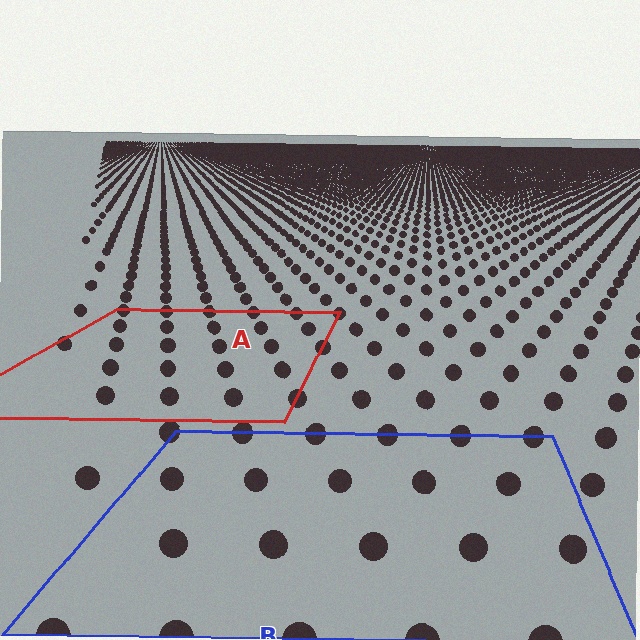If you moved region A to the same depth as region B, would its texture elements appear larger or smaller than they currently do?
They would appear larger. At a closer depth, the same texture elements are projected at a bigger on-screen size.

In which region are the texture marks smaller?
The texture marks are smaller in region A, because it is farther away.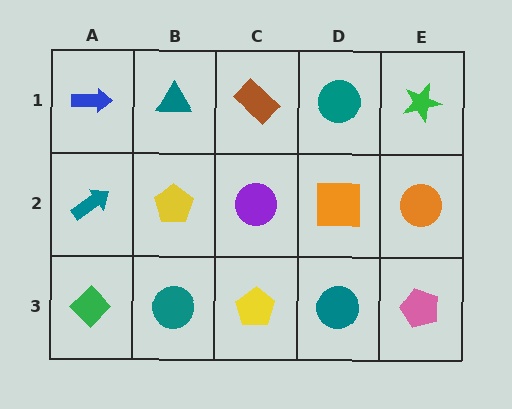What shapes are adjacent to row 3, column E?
An orange circle (row 2, column E), a teal circle (row 3, column D).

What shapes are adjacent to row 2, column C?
A brown rectangle (row 1, column C), a yellow pentagon (row 3, column C), a yellow pentagon (row 2, column B), an orange square (row 2, column D).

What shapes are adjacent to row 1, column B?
A yellow pentagon (row 2, column B), a blue arrow (row 1, column A), a brown rectangle (row 1, column C).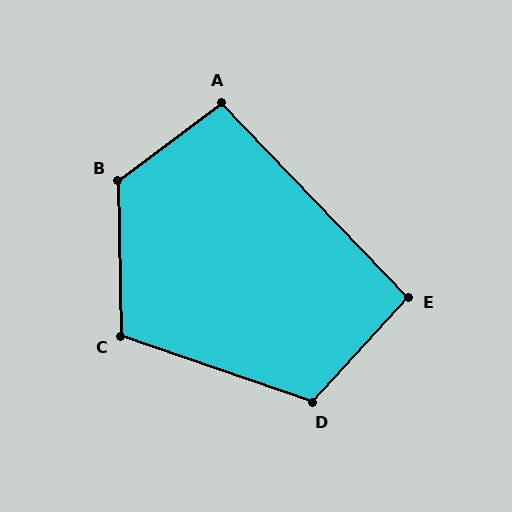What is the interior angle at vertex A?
Approximately 97 degrees (obtuse).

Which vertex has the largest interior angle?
B, at approximately 126 degrees.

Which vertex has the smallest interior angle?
E, at approximately 94 degrees.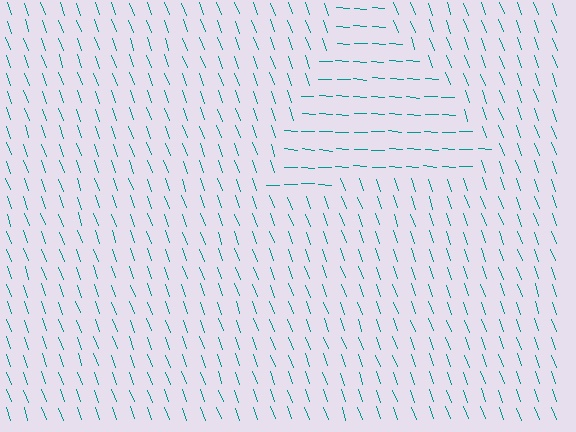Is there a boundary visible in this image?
Yes, there is a texture boundary formed by a change in line orientation.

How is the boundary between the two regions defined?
The boundary is defined purely by a change in line orientation (approximately 67 degrees difference). All lines are the same color and thickness.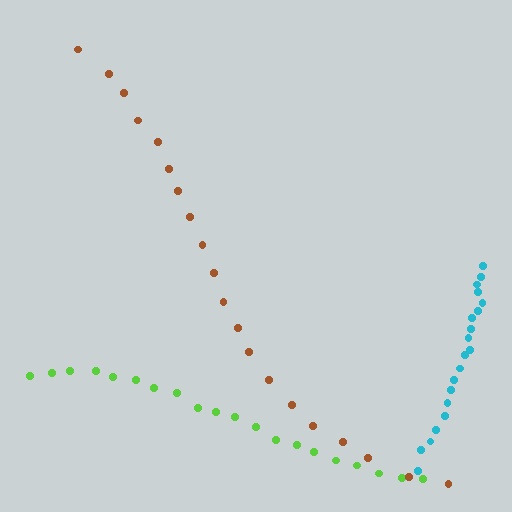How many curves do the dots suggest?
There are 3 distinct paths.